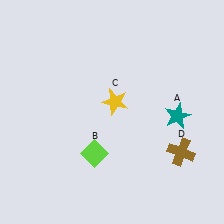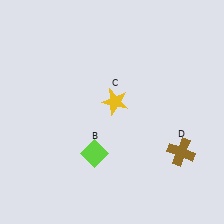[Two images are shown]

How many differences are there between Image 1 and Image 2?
There is 1 difference between the two images.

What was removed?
The teal star (A) was removed in Image 2.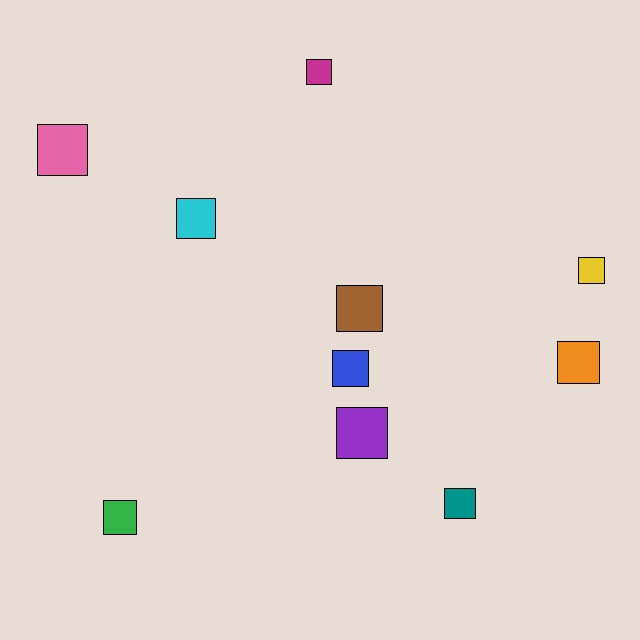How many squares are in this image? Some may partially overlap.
There are 10 squares.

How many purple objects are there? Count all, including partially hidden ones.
There is 1 purple object.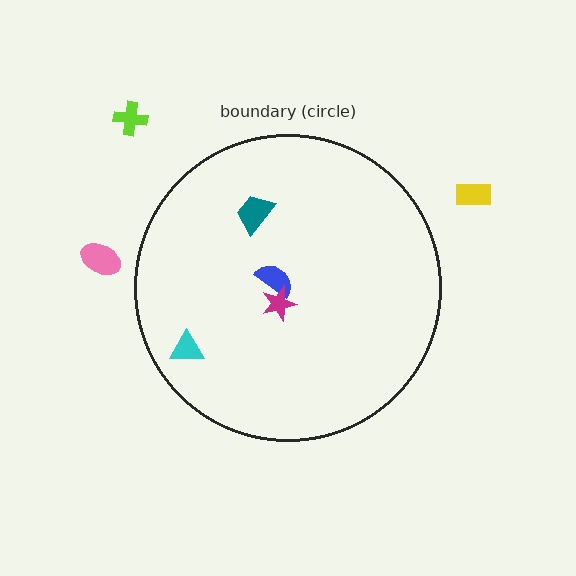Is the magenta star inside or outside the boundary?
Inside.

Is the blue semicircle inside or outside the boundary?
Inside.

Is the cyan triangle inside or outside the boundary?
Inside.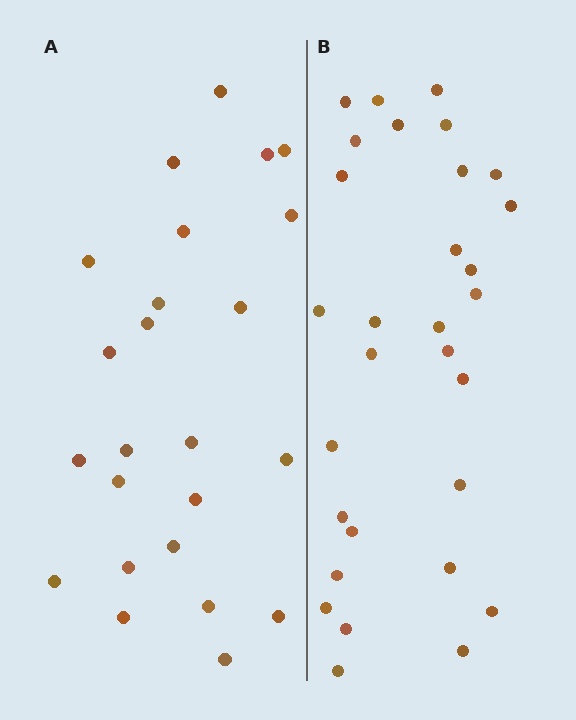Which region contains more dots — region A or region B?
Region B (the right region) has more dots.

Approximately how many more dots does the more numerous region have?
Region B has about 6 more dots than region A.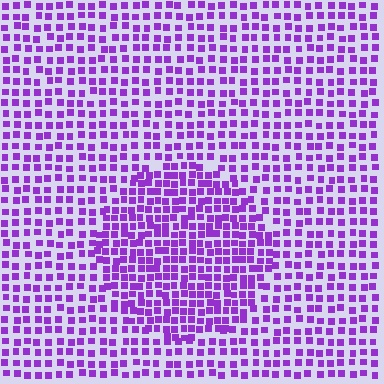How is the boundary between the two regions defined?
The boundary is defined by a change in element density (approximately 1.6x ratio). All elements are the same color, size, and shape.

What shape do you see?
I see a circle.